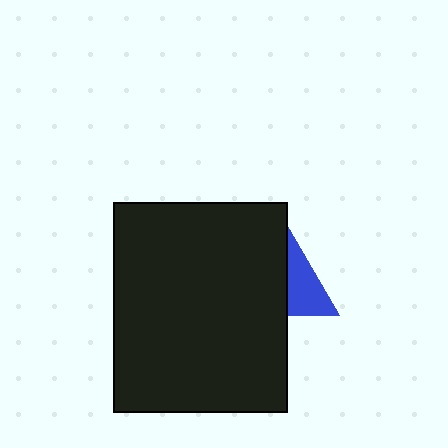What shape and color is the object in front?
The object in front is a black rectangle.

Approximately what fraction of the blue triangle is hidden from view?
Roughly 58% of the blue triangle is hidden behind the black rectangle.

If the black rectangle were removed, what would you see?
You would see the complete blue triangle.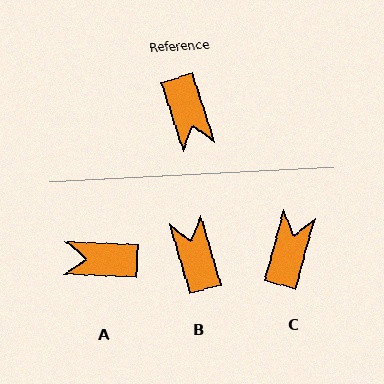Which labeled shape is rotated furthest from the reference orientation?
B, about 178 degrees away.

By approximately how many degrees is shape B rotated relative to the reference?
Approximately 178 degrees counter-clockwise.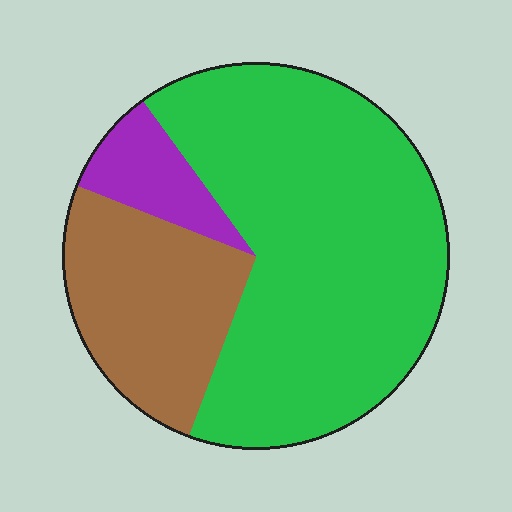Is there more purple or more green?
Green.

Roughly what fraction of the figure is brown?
Brown covers around 25% of the figure.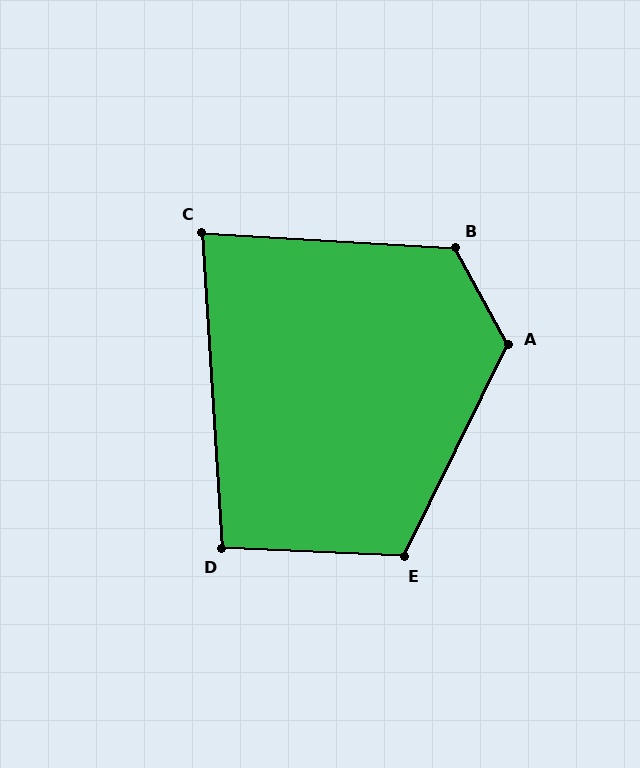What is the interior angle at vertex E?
Approximately 114 degrees (obtuse).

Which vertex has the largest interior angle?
A, at approximately 125 degrees.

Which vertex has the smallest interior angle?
C, at approximately 83 degrees.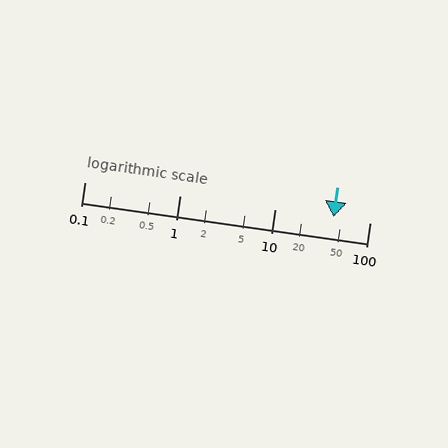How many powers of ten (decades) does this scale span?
The scale spans 3 decades, from 0.1 to 100.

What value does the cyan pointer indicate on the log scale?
The pointer indicates approximately 42.